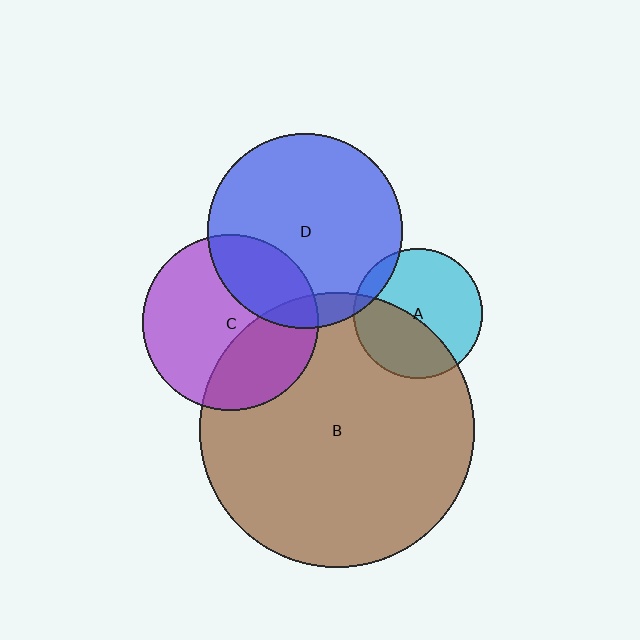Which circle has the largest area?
Circle B (brown).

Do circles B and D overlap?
Yes.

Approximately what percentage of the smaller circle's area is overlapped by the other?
Approximately 10%.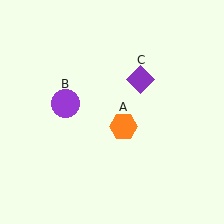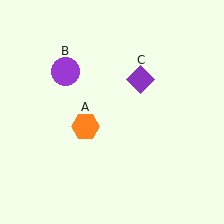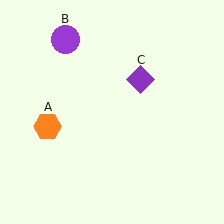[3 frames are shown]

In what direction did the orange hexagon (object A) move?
The orange hexagon (object A) moved left.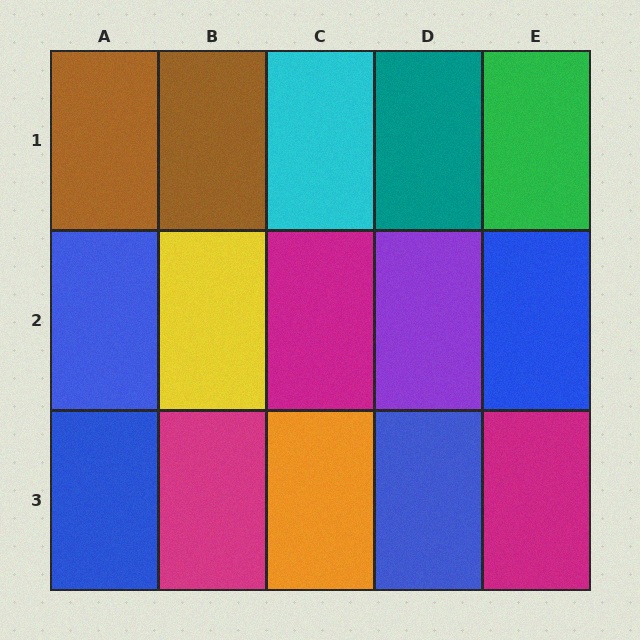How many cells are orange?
1 cell is orange.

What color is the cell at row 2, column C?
Magenta.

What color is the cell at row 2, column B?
Yellow.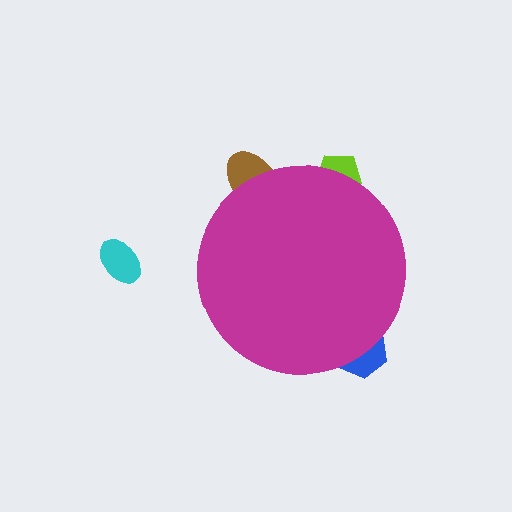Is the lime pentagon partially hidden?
Yes, the lime pentagon is partially hidden behind the magenta circle.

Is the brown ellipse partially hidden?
Yes, the brown ellipse is partially hidden behind the magenta circle.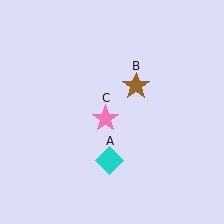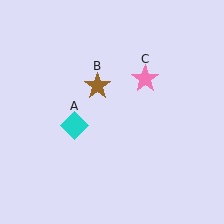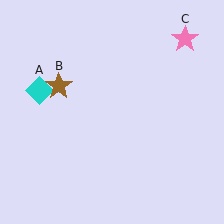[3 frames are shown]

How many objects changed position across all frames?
3 objects changed position: cyan diamond (object A), brown star (object B), pink star (object C).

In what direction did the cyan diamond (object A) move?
The cyan diamond (object A) moved up and to the left.